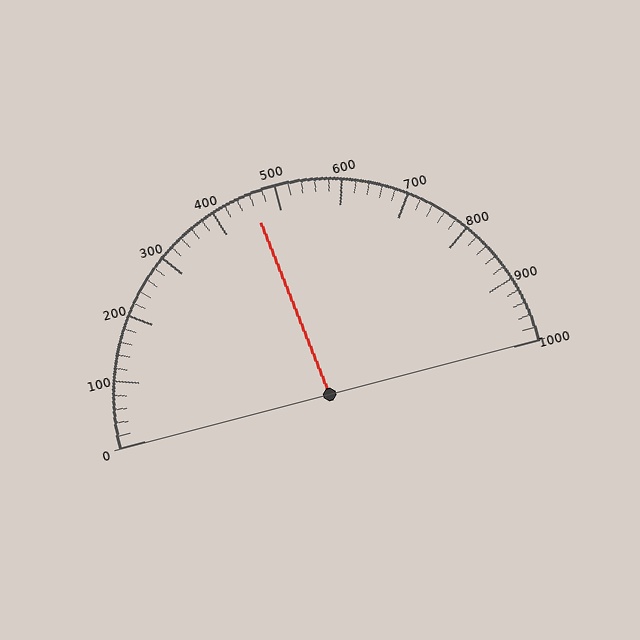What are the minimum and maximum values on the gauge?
The gauge ranges from 0 to 1000.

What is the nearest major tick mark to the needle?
The nearest major tick mark is 500.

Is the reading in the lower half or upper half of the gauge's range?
The reading is in the lower half of the range (0 to 1000).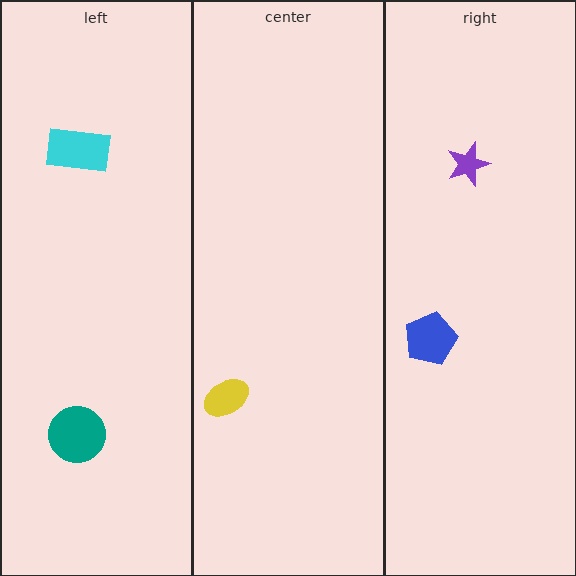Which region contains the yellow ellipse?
The center region.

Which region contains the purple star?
The right region.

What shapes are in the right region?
The purple star, the blue pentagon.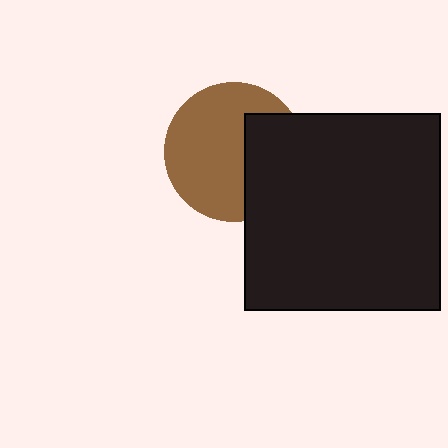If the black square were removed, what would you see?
You would see the complete brown circle.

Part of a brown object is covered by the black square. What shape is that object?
It is a circle.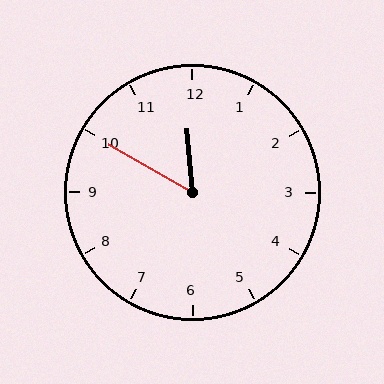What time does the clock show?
11:50.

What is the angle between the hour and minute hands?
Approximately 55 degrees.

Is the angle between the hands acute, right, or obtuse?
It is acute.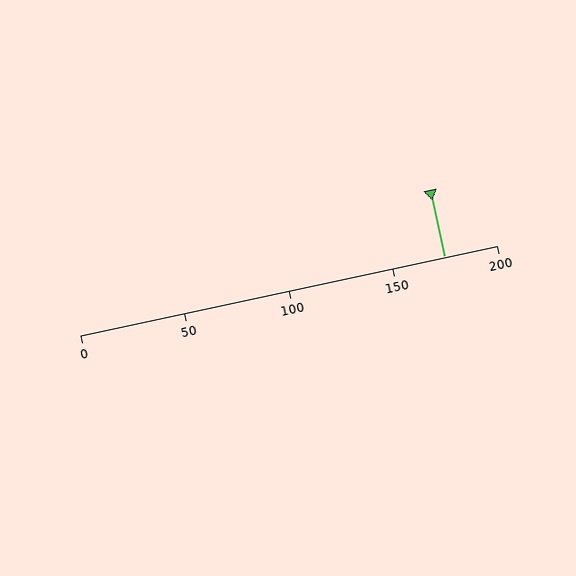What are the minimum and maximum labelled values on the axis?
The axis runs from 0 to 200.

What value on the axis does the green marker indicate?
The marker indicates approximately 175.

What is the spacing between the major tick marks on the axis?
The major ticks are spaced 50 apart.